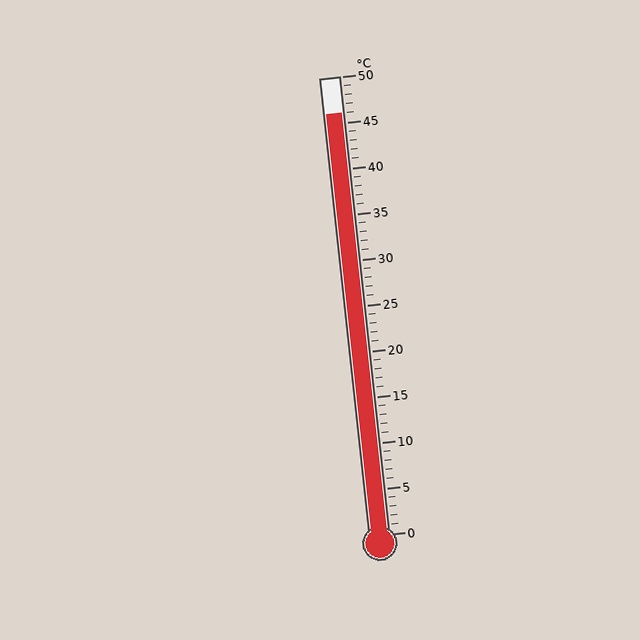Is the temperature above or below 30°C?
The temperature is above 30°C.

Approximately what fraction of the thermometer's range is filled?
The thermometer is filled to approximately 90% of its range.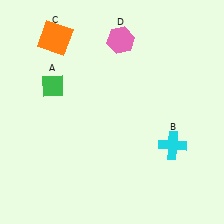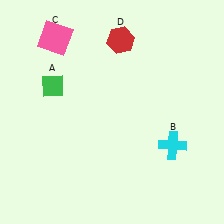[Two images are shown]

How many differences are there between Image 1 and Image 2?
There are 2 differences between the two images.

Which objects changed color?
C changed from orange to pink. D changed from pink to red.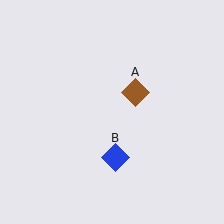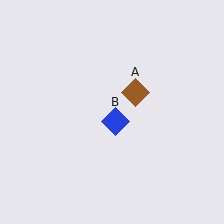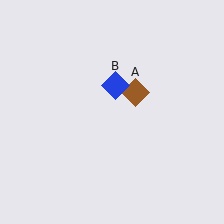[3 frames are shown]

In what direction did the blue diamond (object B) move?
The blue diamond (object B) moved up.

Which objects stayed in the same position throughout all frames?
Brown diamond (object A) remained stationary.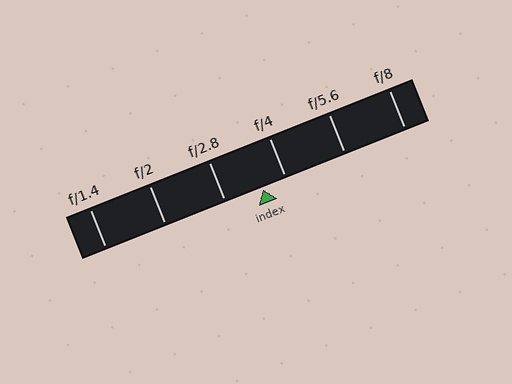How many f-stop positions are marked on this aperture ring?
There are 6 f-stop positions marked.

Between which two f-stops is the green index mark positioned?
The index mark is between f/2.8 and f/4.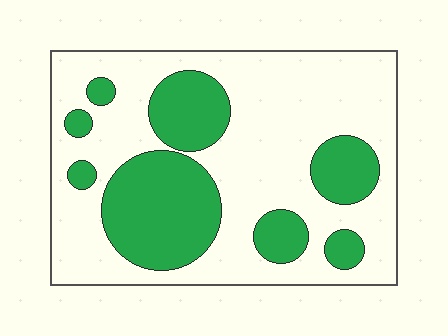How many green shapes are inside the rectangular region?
8.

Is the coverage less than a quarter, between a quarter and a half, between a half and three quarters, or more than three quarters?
Between a quarter and a half.